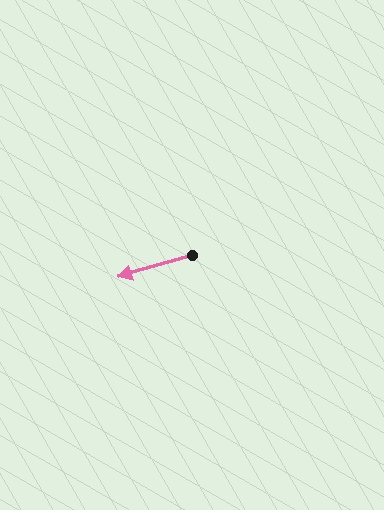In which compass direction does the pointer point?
West.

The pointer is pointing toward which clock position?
Roughly 8 o'clock.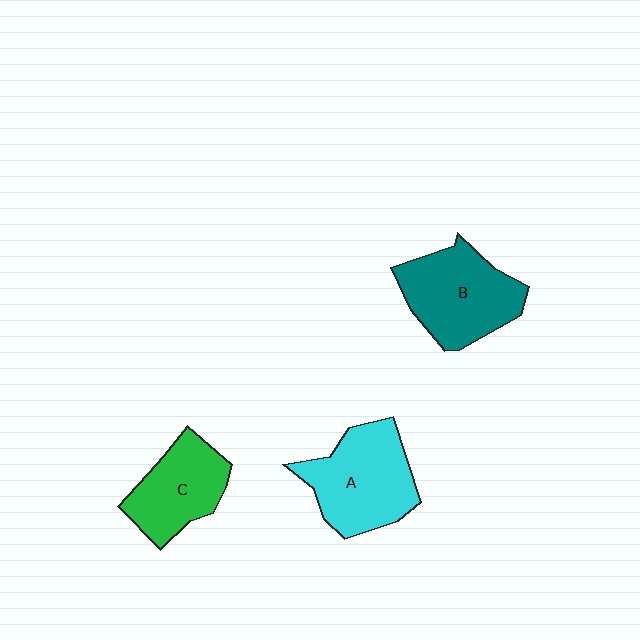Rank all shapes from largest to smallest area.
From largest to smallest: A (cyan), B (teal), C (green).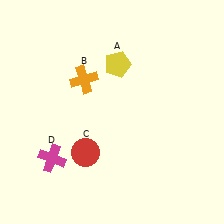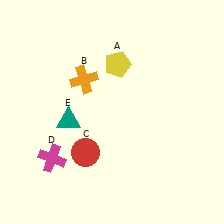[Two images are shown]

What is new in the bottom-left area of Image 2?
A teal triangle (E) was added in the bottom-left area of Image 2.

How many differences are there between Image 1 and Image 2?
There is 1 difference between the two images.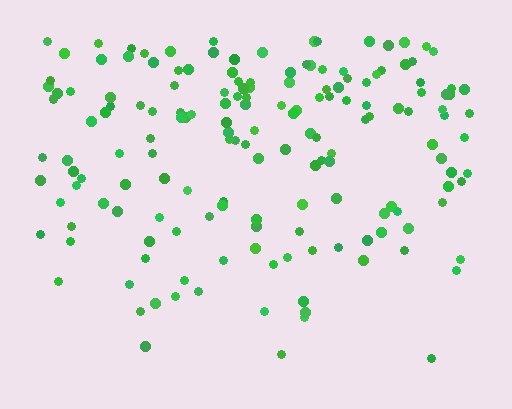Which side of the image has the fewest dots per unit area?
The bottom.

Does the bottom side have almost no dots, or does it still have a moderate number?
Still a moderate number, just noticeably fewer than the top.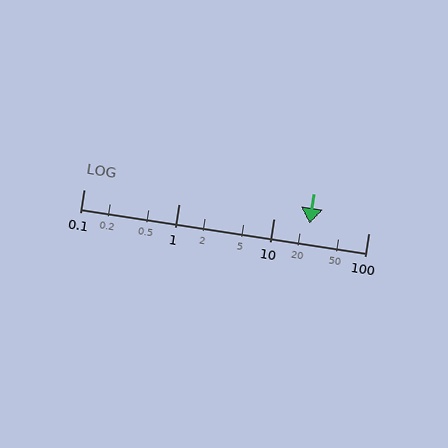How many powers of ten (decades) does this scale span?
The scale spans 3 decades, from 0.1 to 100.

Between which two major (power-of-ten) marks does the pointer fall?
The pointer is between 10 and 100.